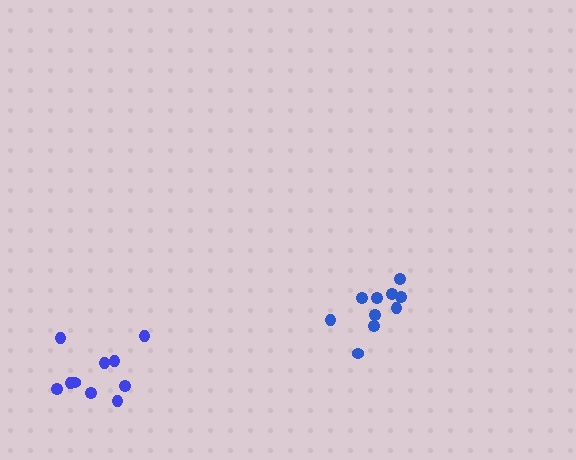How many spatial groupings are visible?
There are 2 spatial groupings.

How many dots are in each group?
Group 1: 10 dots, Group 2: 10 dots (20 total).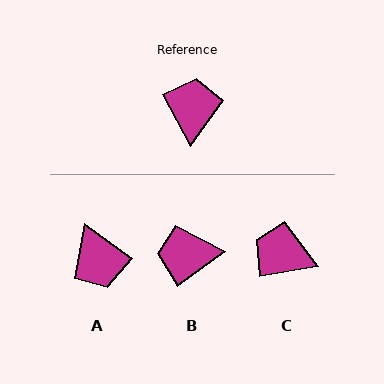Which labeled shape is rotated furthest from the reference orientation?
A, about 155 degrees away.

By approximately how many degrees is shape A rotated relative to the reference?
Approximately 155 degrees clockwise.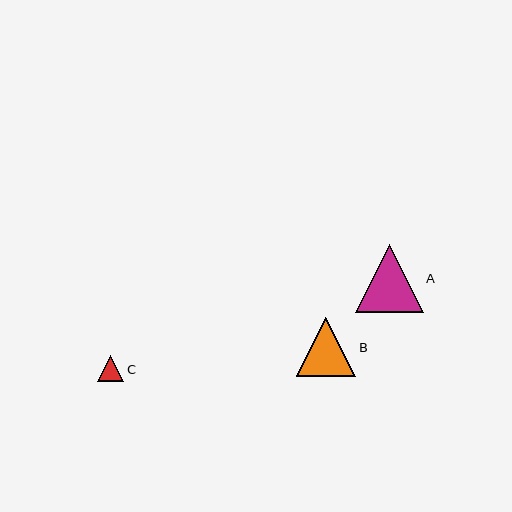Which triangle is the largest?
Triangle A is the largest with a size of approximately 68 pixels.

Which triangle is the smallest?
Triangle C is the smallest with a size of approximately 26 pixels.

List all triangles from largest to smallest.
From largest to smallest: A, B, C.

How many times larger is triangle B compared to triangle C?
Triangle B is approximately 2.3 times the size of triangle C.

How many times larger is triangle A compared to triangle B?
Triangle A is approximately 1.1 times the size of triangle B.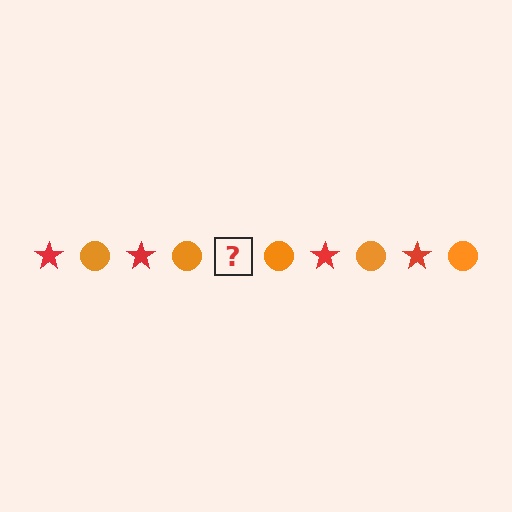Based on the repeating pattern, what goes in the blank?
The blank should be a red star.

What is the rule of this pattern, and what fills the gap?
The rule is that the pattern alternates between red star and orange circle. The gap should be filled with a red star.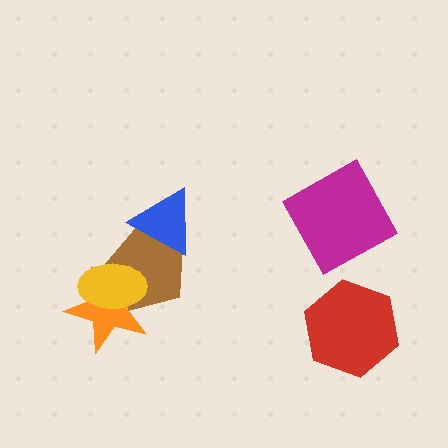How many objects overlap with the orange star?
2 objects overlap with the orange star.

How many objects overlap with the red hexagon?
0 objects overlap with the red hexagon.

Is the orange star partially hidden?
Yes, it is partially covered by another shape.